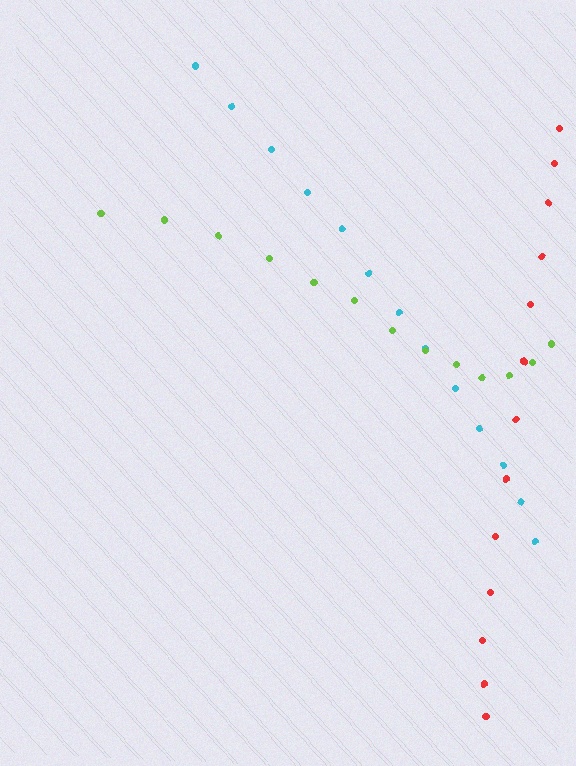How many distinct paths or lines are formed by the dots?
There are 3 distinct paths.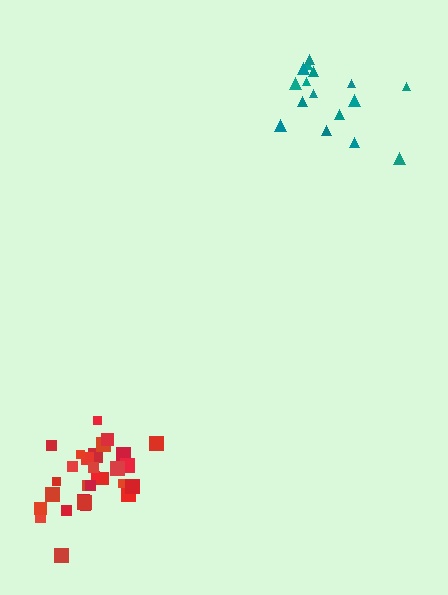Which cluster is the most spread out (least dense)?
Teal.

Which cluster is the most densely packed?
Red.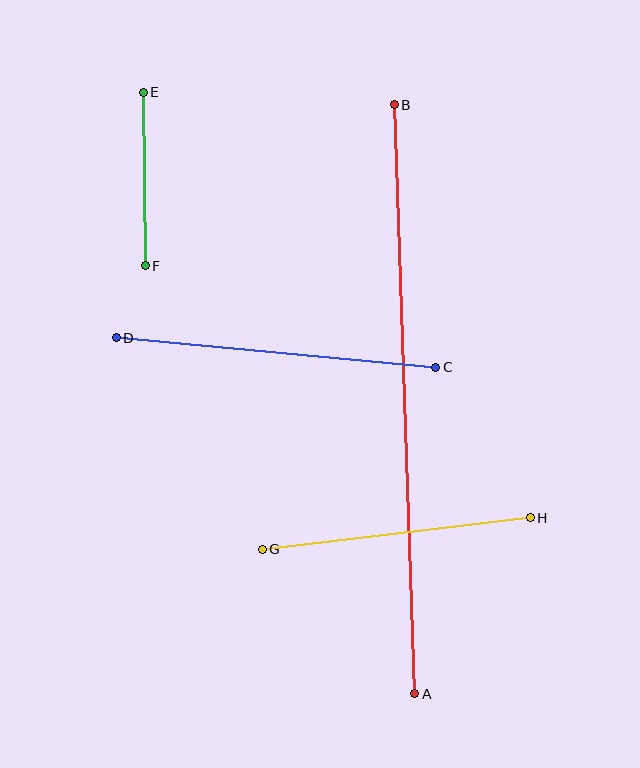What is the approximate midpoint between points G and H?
The midpoint is at approximately (396, 534) pixels.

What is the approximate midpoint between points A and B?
The midpoint is at approximately (404, 399) pixels.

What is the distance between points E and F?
The distance is approximately 174 pixels.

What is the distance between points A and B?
The distance is approximately 589 pixels.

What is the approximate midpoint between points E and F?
The midpoint is at approximately (144, 179) pixels.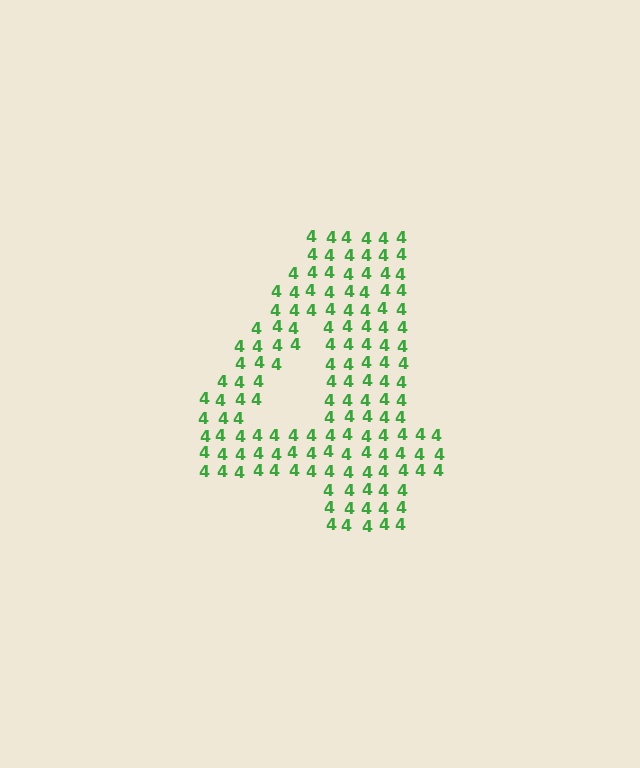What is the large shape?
The large shape is the digit 4.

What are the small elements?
The small elements are digit 4's.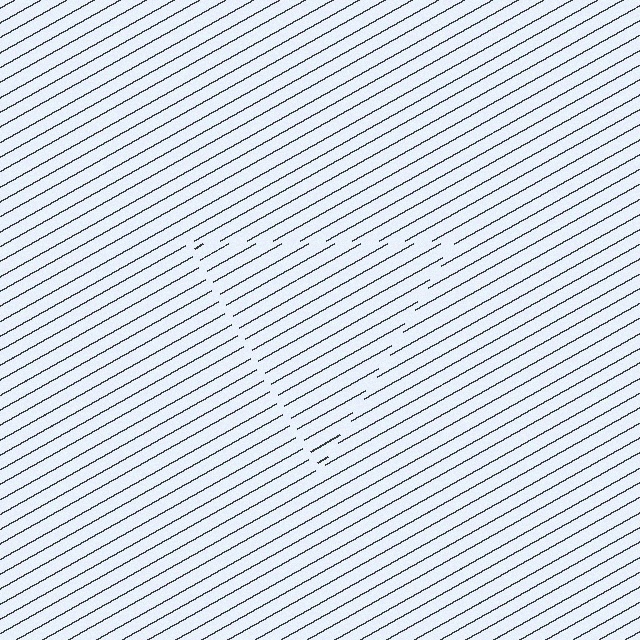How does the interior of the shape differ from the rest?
The interior of the shape contains the same grating, shifted by half a period — the contour is defined by the phase discontinuity where line-ends from the inner and outer gratings abut.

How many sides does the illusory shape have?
3 sides — the line-ends trace a triangle.